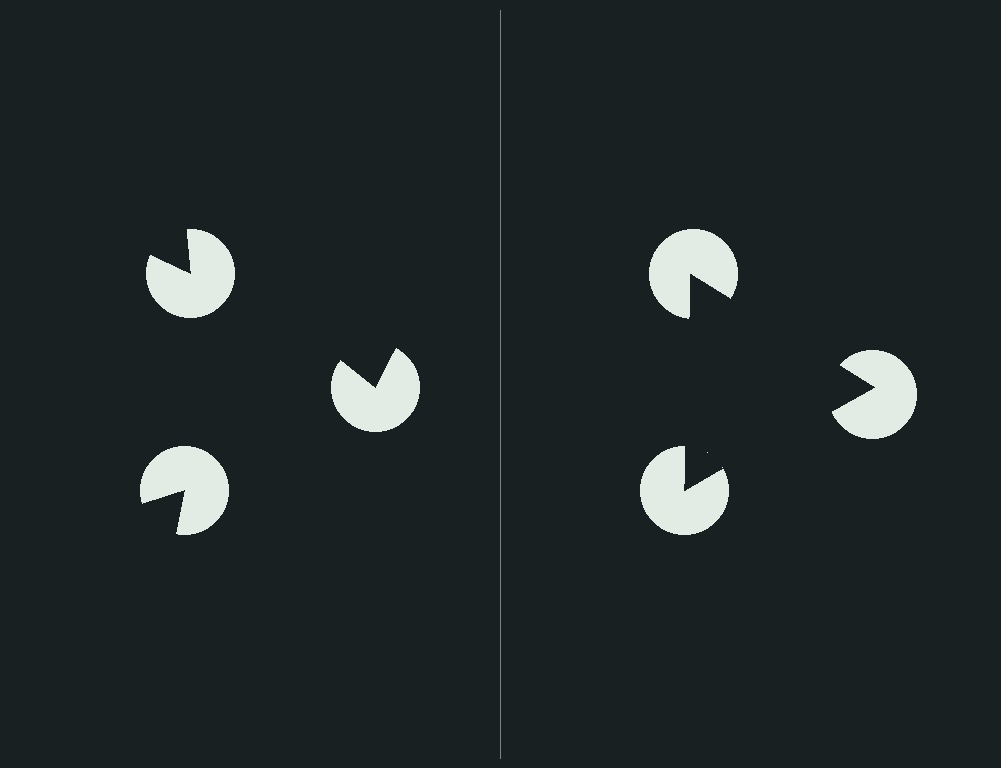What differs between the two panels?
The pac-man discs are positioned identically on both sides; only the wedge orientations differ. On the right they align to a triangle; on the left they are misaligned.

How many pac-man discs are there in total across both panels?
6 — 3 on each side.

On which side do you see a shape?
An illusory triangle appears on the right side. On the left side the wedge cuts are rotated, so no coherent shape forms.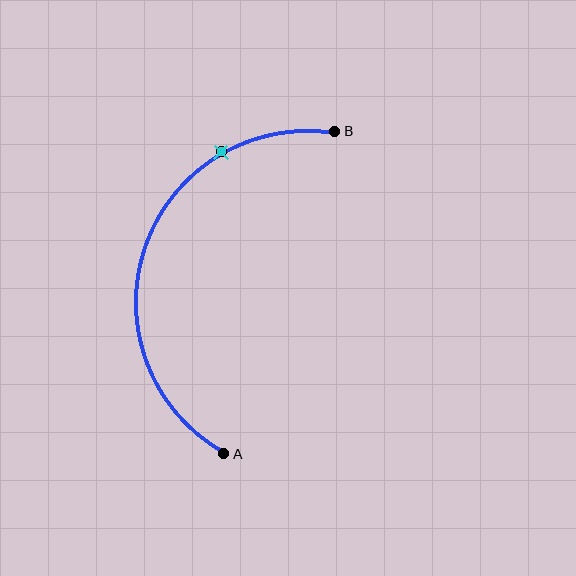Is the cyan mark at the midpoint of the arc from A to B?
No. The cyan mark lies on the arc but is closer to endpoint B. The arc midpoint would be at the point on the curve equidistant along the arc from both A and B.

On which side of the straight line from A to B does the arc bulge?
The arc bulges to the left of the straight line connecting A and B.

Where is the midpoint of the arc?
The arc midpoint is the point on the curve farthest from the straight line joining A and B. It sits to the left of that line.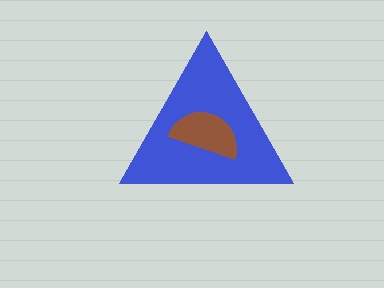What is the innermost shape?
The brown semicircle.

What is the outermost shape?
The blue triangle.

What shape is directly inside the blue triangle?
The brown semicircle.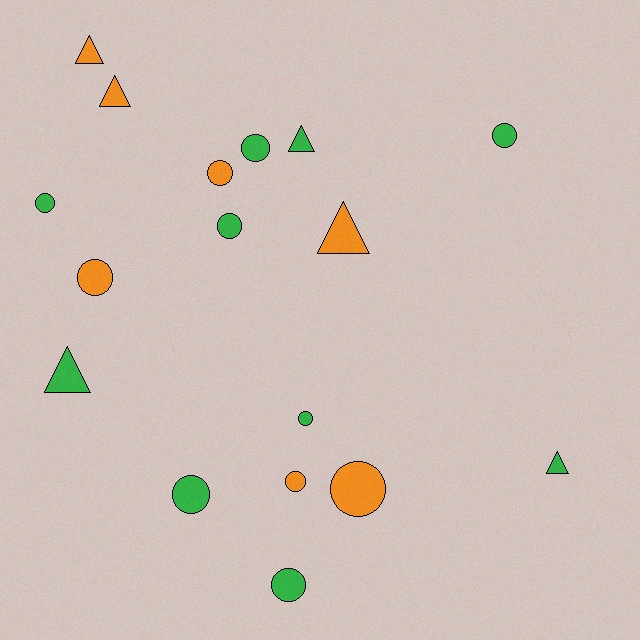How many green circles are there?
There are 7 green circles.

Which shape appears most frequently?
Circle, with 11 objects.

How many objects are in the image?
There are 17 objects.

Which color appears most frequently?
Green, with 10 objects.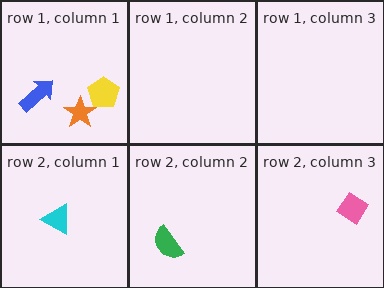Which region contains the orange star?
The row 1, column 1 region.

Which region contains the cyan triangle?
The row 2, column 1 region.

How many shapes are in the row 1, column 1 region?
3.